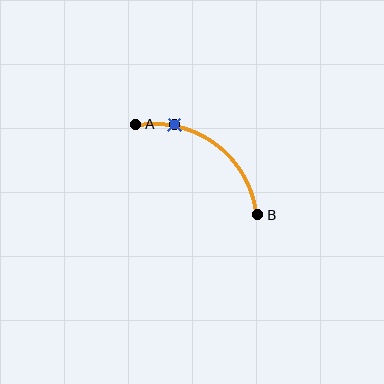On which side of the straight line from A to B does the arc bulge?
The arc bulges above and to the right of the straight line connecting A and B.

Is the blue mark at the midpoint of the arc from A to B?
No. The blue mark lies on the arc but is closer to endpoint A. The arc midpoint would be at the point on the curve equidistant along the arc from both A and B.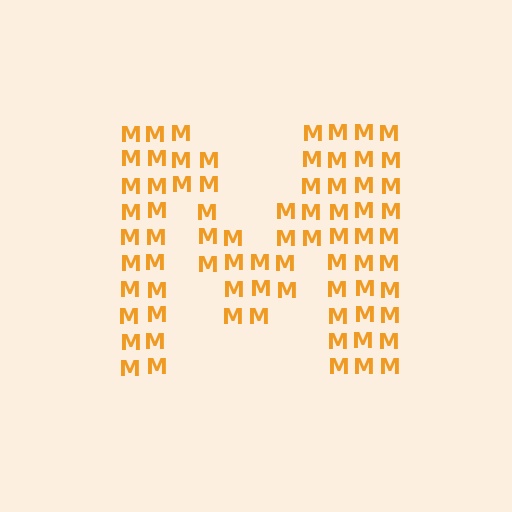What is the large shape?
The large shape is the letter M.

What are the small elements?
The small elements are letter M's.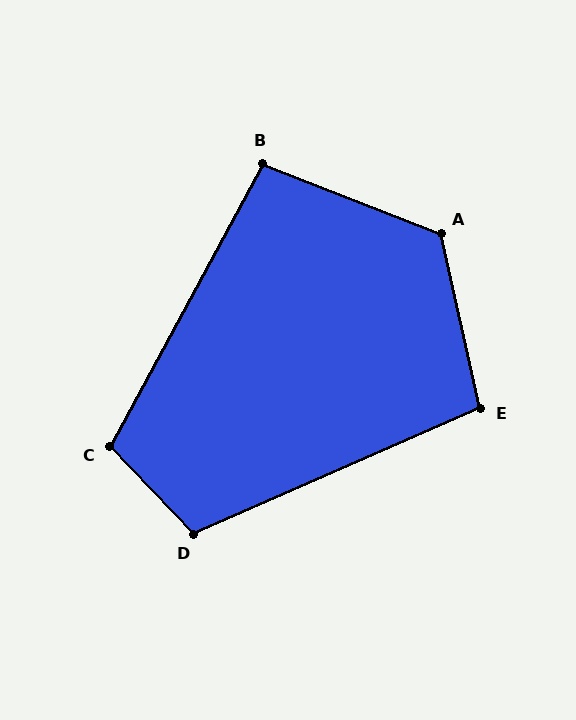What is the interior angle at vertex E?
Approximately 101 degrees (obtuse).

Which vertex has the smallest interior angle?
B, at approximately 97 degrees.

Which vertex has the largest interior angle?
A, at approximately 124 degrees.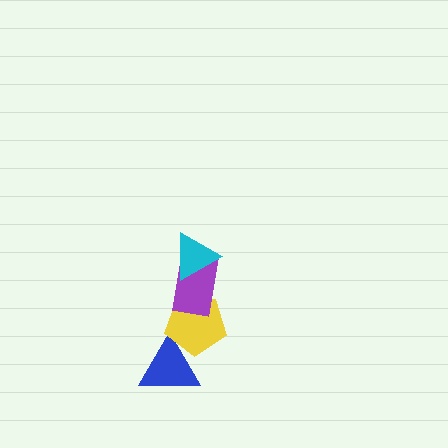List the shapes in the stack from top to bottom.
From top to bottom: the cyan triangle, the purple rectangle, the yellow pentagon, the blue triangle.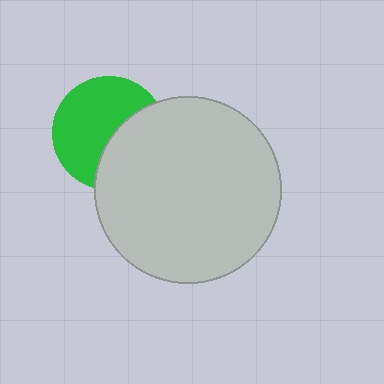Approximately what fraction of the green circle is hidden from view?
Roughly 40% of the green circle is hidden behind the light gray circle.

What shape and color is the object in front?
The object in front is a light gray circle.